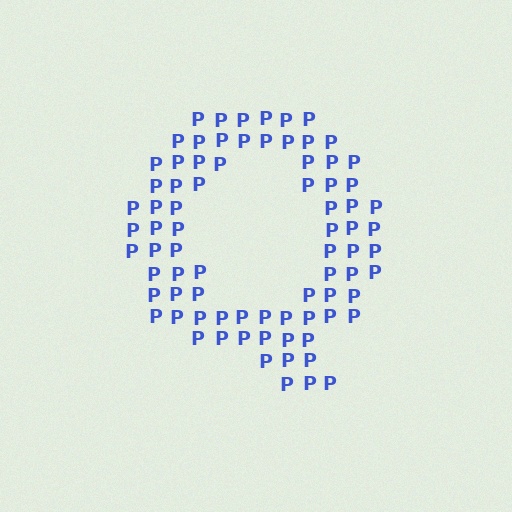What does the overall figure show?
The overall figure shows the letter Q.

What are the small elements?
The small elements are letter P's.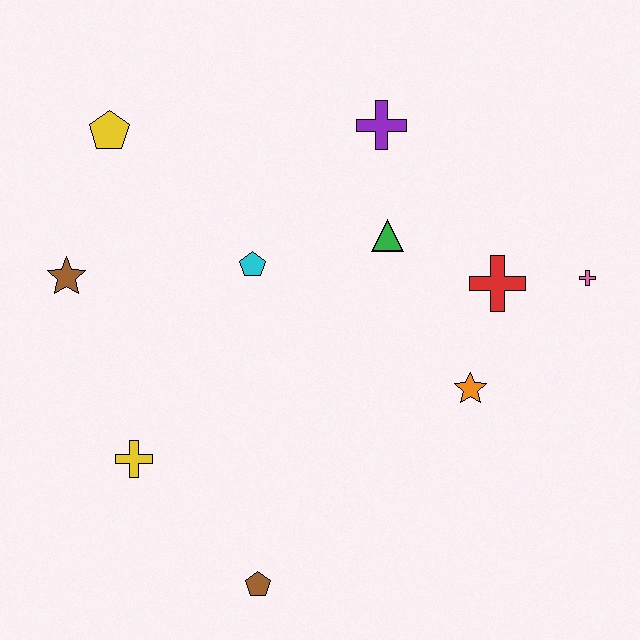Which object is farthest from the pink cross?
The brown star is farthest from the pink cross.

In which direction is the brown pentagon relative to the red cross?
The brown pentagon is below the red cross.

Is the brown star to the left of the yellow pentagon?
Yes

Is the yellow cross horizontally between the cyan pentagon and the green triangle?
No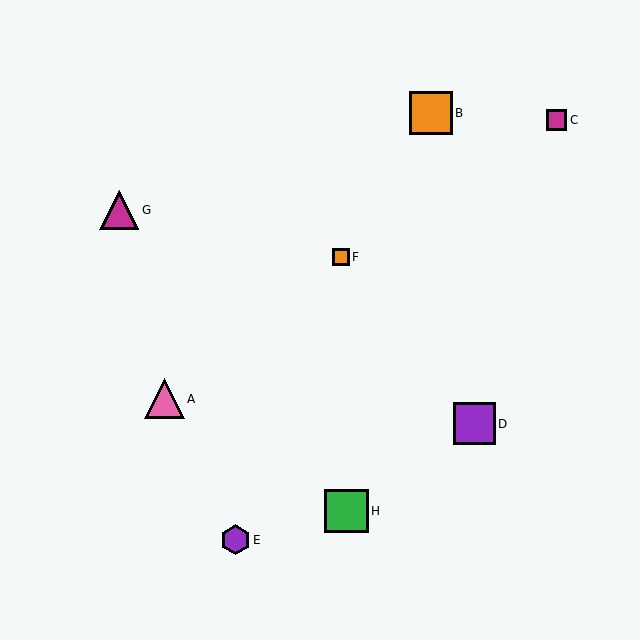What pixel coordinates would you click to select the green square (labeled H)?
Click at (346, 511) to select the green square H.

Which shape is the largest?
The green square (labeled H) is the largest.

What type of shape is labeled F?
Shape F is an orange square.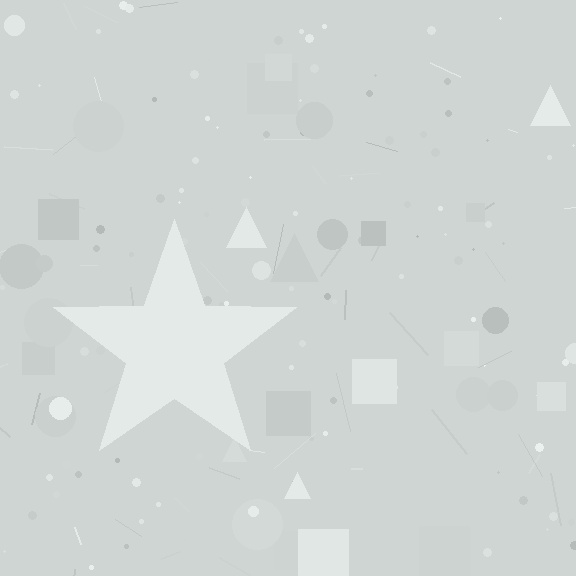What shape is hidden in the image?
A star is hidden in the image.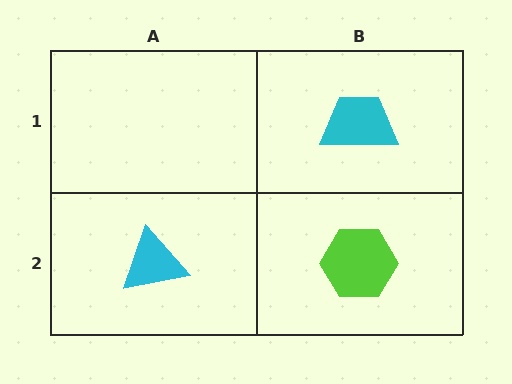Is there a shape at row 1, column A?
No, that cell is empty.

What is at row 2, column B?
A lime hexagon.